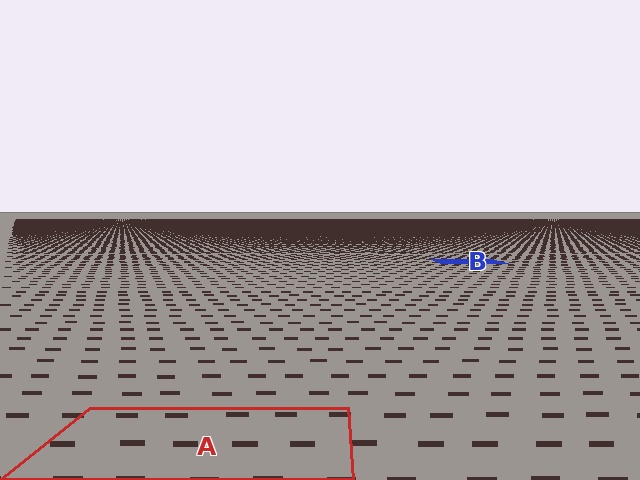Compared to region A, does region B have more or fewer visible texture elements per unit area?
Region B has more texture elements per unit area — they are packed more densely because it is farther away.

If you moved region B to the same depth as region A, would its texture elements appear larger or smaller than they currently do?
They would appear larger. At a closer depth, the same texture elements are projected at a bigger on-screen size.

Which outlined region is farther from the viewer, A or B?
Region B is farther from the viewer — the texture elements inside it appear smaller and more densely packed.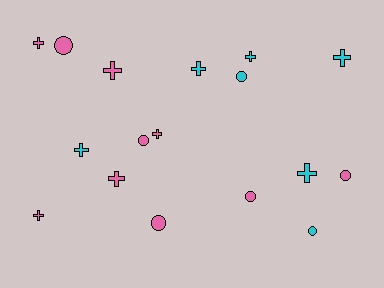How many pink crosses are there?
There are 5 pink crosses.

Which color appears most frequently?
Pink, with 10 objects.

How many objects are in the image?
There are 17 objects.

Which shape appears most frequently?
Cross, with 10 objects.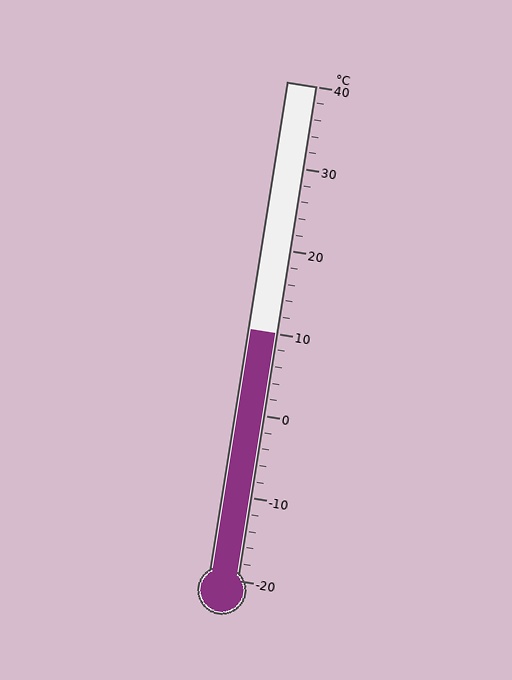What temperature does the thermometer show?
The thermometer shows approximately 10°C.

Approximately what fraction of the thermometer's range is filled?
The thermometer is filled to approximately 50% of its range.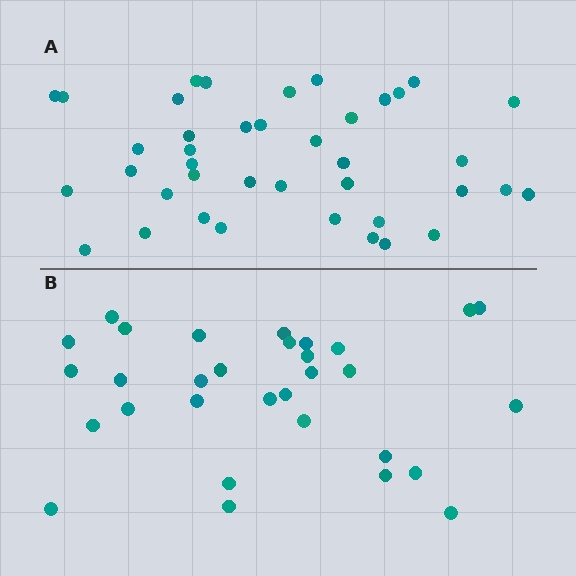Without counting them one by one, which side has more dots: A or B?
Region A (the top region) has more dots.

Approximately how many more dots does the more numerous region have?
Region A has roughly 8 or so more dots than region B.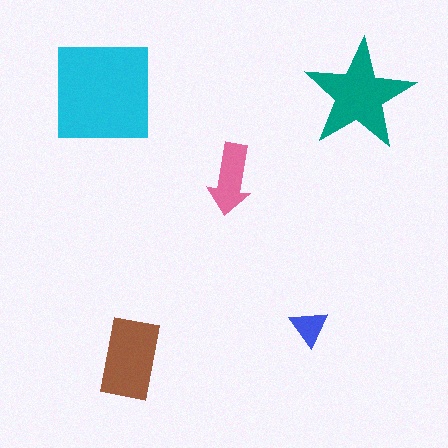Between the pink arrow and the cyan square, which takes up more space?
The cyan square.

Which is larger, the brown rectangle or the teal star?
The teal star.